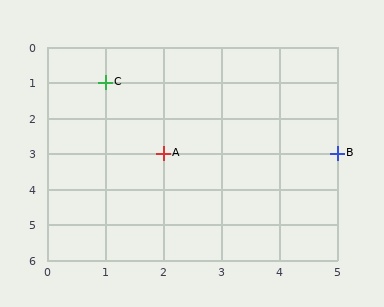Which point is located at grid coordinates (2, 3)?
Point A is at (2, 3).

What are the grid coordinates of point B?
Point B is at grid coordinates (5, 3).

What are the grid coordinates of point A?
Point A is at grid coordinates (2, 3).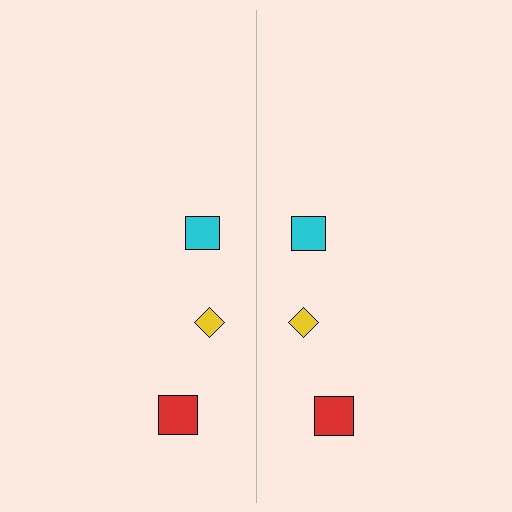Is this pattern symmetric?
Yes, this pattern has bilateral (reflection) symmetry.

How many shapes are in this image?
There are 6 shapes in this image.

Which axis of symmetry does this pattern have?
The pattern has a vertical axis of symmetry running through the center of the image.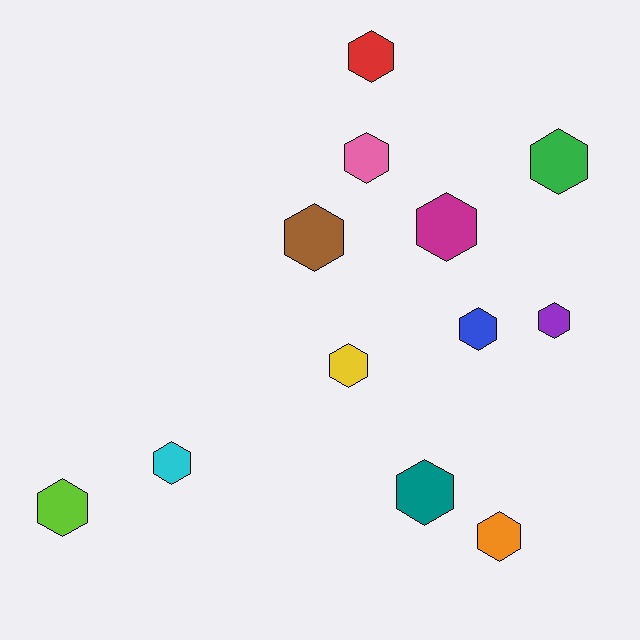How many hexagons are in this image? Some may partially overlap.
There are 12 hexagons.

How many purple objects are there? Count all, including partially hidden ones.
There is 1 purple object.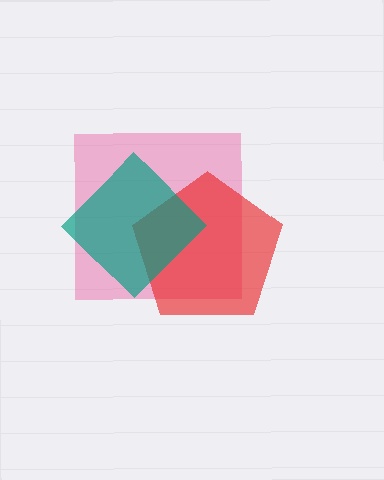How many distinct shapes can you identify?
There are 3 distinct shapes: a pink square, a red pentagon, a teal diamond.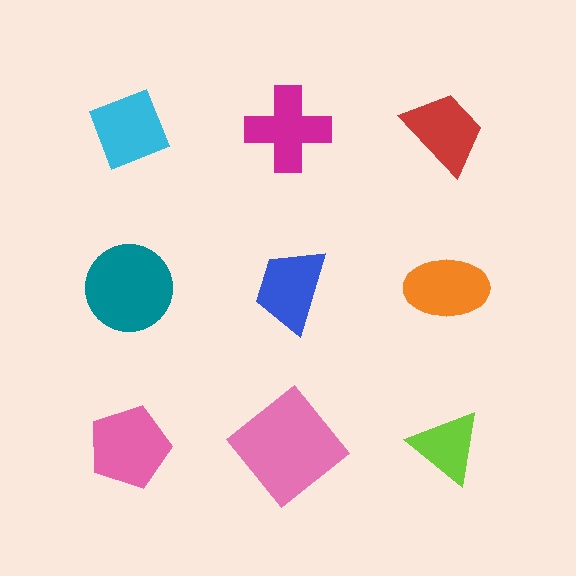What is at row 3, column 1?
A pink pentagon.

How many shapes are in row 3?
3 shapes.